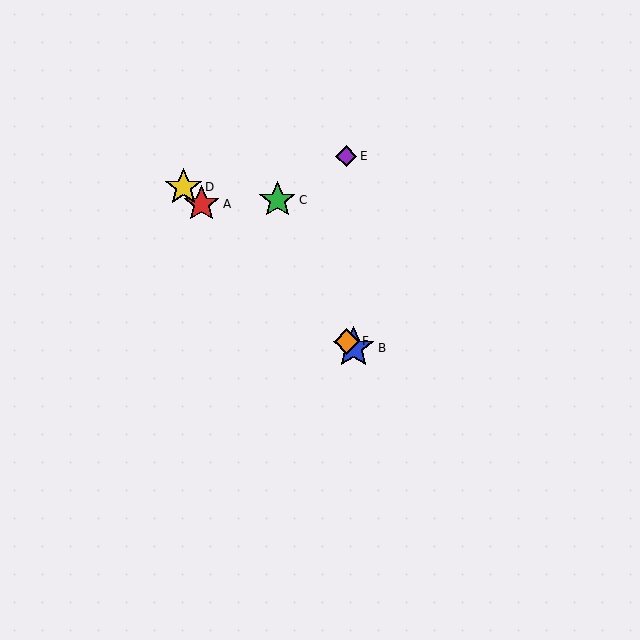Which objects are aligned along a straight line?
Objects A, B, D, F are aligned along a straight line.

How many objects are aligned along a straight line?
4 objects (A, B, D, F) are aligned along a straight line.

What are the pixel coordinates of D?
Object D is at (184, 187).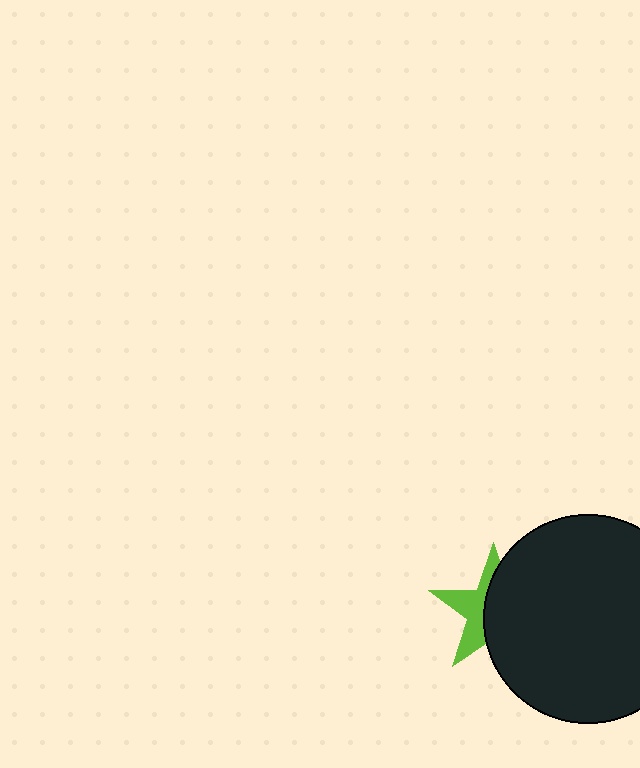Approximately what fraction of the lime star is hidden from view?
Roughly 58% of the lime star is hidden behind the black circle.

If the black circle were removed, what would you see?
You would see the complete lime star.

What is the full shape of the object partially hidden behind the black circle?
The partially hidden object is a lime star.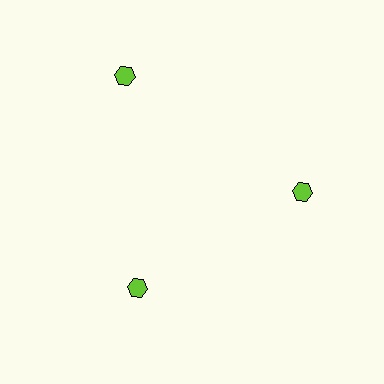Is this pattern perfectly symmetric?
No. The 3 lime hexagons are arranged in a ring, but one element near the 11 o'clock position is pushed outward from the center, breaking the 3-fold rotational symmetry.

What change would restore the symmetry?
The symmetry would be restored by moving it inward, back onto the ring so that all 3 hexagons sit at equal angles and equal distance from the center.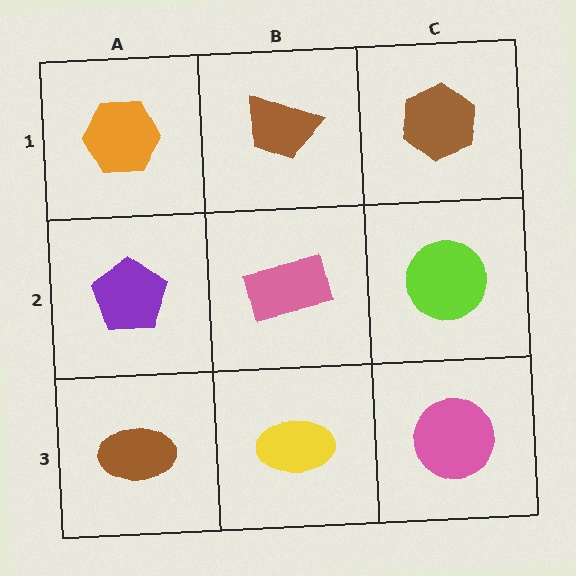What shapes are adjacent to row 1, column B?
A pink rectangle (row 2, column B), an orange hexagon (row 1, column A), a brown hexagon (row 1, column C).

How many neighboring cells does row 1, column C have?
2.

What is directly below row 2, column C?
A pink circle.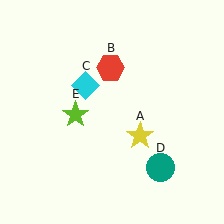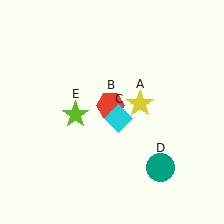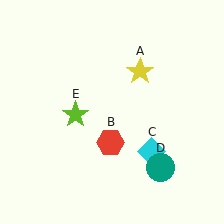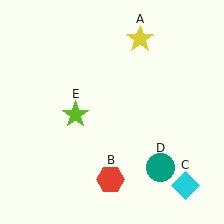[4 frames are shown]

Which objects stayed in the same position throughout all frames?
Teal circle (object D) and lime star (object E) remained stationary.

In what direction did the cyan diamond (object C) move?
The cyan diamond (object C) moved down and to the right.